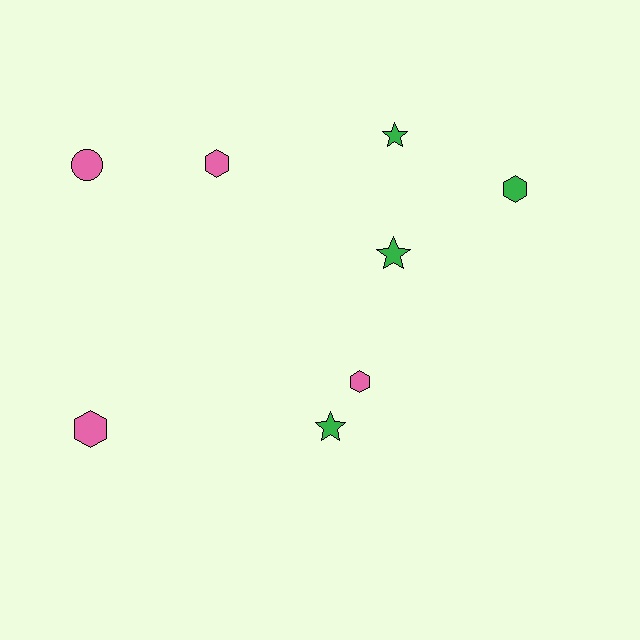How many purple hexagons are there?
There are no purple hexagons.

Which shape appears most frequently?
Hexagon, with 4 objects.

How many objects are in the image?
There are 8 objects.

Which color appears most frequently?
Pink, with 4 objects.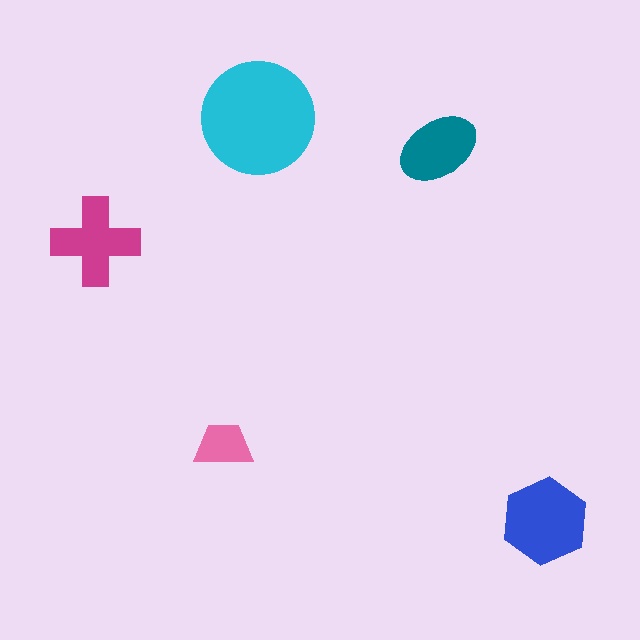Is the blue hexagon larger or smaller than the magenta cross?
Larger.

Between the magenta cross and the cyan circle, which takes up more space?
The cyan circle.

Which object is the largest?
The cyan circle.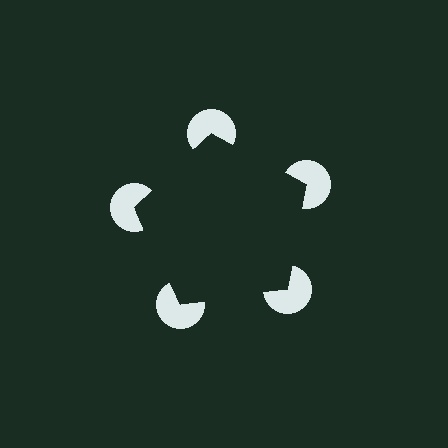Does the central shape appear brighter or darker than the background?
It typically appears slightly darker than the background, even though no actual brightness change is drawn.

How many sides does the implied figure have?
5 sides.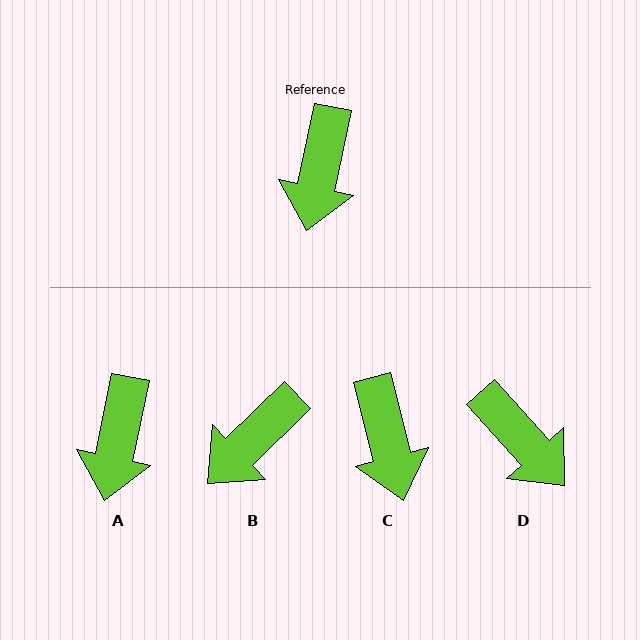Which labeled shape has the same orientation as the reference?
A.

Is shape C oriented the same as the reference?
No, it is off by about 26 degrees.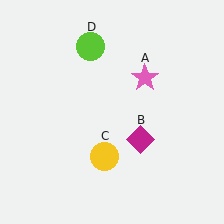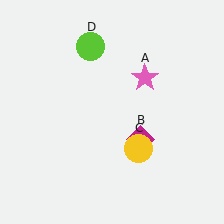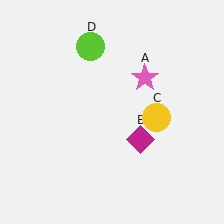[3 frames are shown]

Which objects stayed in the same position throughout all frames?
Pink star (object A) and magenta diamond (object B) and lime circle (object D) remained stationary.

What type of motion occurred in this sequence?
The yellow circle (object C) rotated counterclockwise around the center of the scene.